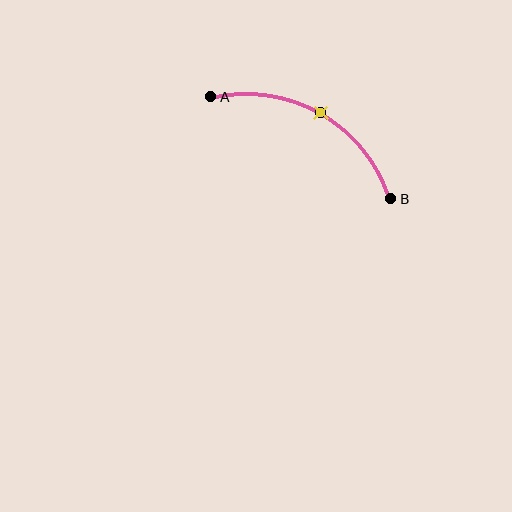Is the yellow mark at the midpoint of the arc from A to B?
Yes. The yellow mark lies on the arc at equal arc-length from both A and B — it is the arc midpoint.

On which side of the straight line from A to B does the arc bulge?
The arc bulges above the straight line connecting A and B.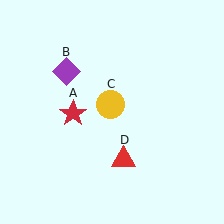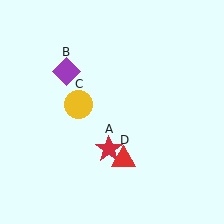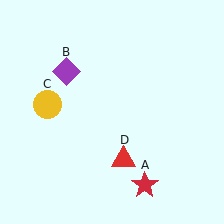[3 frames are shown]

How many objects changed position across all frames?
2 objects changed position: red star (object A), yellow circle (object C).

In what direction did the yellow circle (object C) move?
The yellow circle (object C) moved left.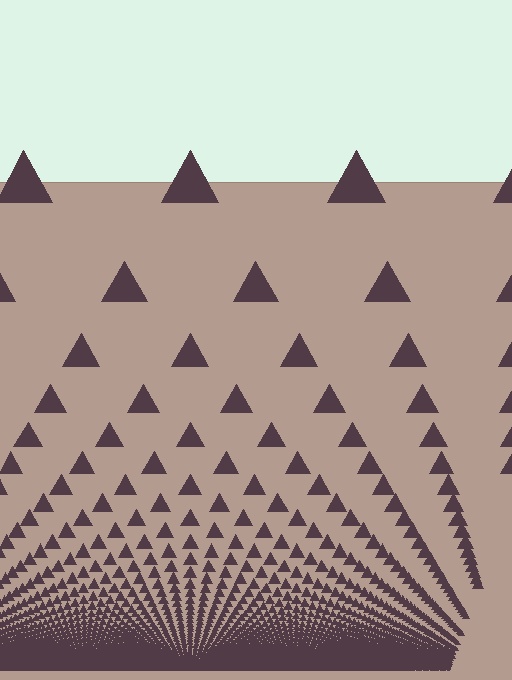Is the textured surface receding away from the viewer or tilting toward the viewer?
The surface appears to tilt toward the viewer. Texture elements get larger and sparser toward the top.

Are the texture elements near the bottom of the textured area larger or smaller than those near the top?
Smaller. The gradient is inverted — elements near the bottom are smaller and denser.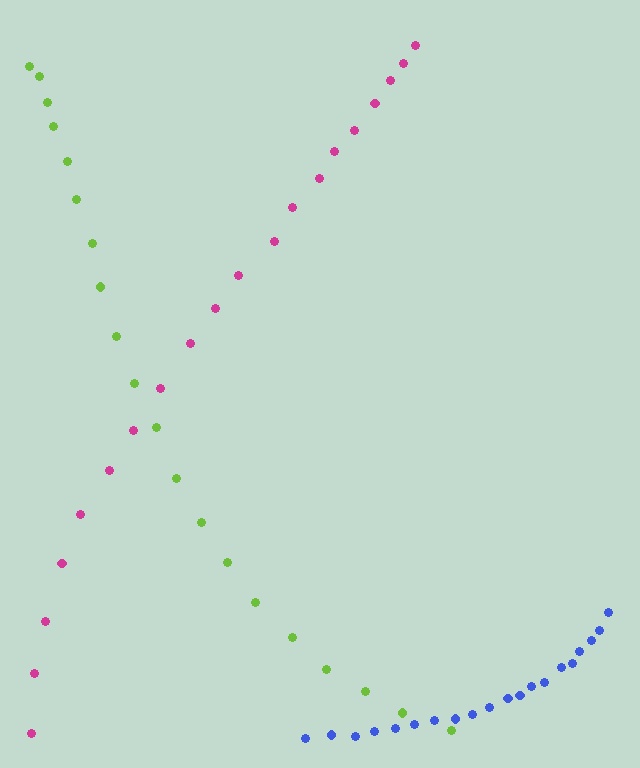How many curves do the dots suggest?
There are 3 distinct paths.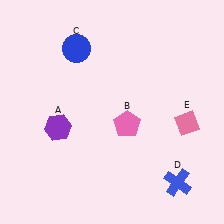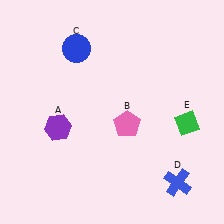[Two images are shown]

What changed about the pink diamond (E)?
In Image 1, E is pink. In Image 2, it changed to green.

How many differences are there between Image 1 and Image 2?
There is 1 difference between the two images.